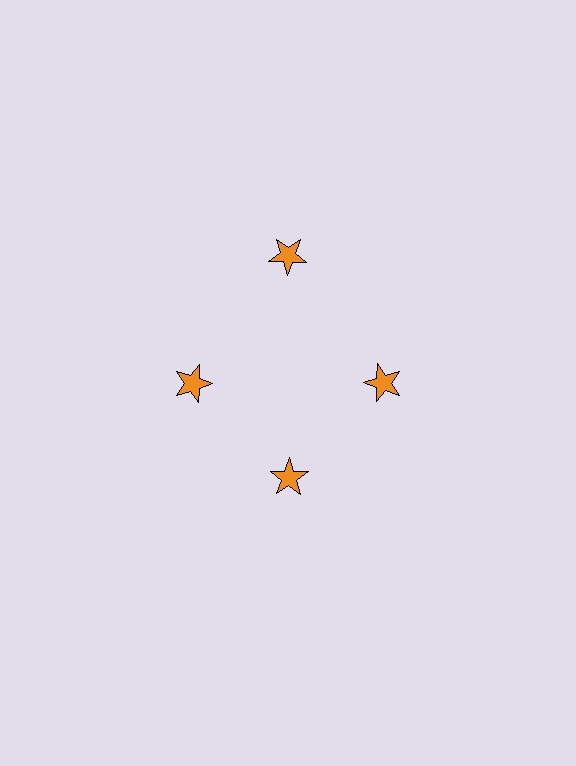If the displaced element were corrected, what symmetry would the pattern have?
It would have 4-fold rotational symmetry — the pattern would map onto itself every 90 degrees.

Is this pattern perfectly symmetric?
No. The 4 orange stars are arranged in a ring, but one element near the 12 o'clock position is pushed outward from the center, breaking the 4-fold rotational symmetry.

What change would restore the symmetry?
The symmetry would be restored by moving it inward, back onto the ring so that all 4 stars sit at equal angles and equal distance from the center.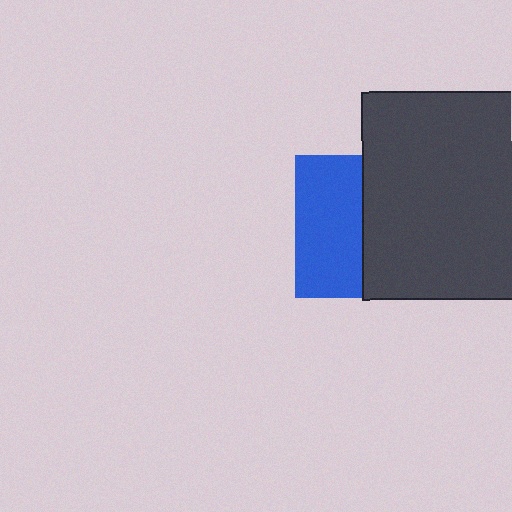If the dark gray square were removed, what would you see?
You would see the complete blue square.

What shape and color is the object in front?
The object in front is a dark gray square.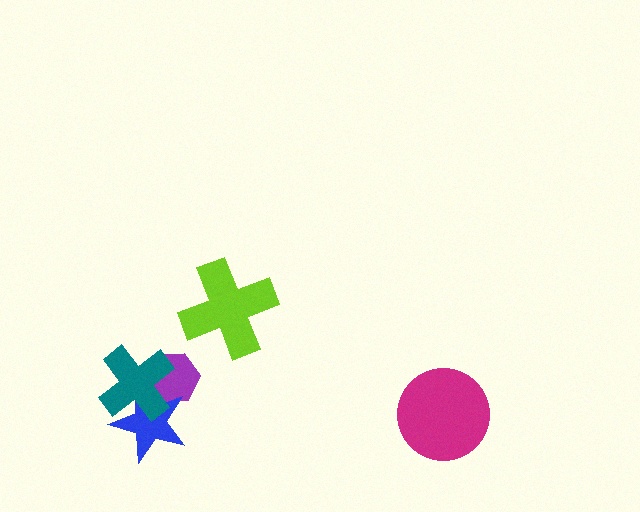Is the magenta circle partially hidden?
No, no other shape covers it.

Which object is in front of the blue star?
The teal cross is in front of the blue star.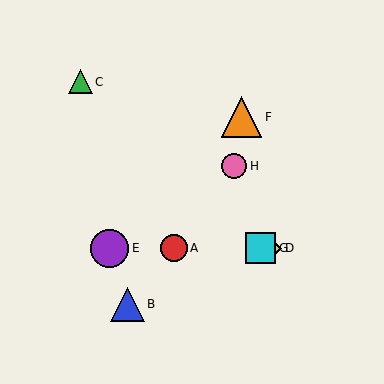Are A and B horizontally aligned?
No, A is at y≈248 and B is at y≈304.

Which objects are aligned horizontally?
Objects A, D, E, G are aligned horizontally.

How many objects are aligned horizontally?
4 objects (A, D, E, G) are aligned horizontally.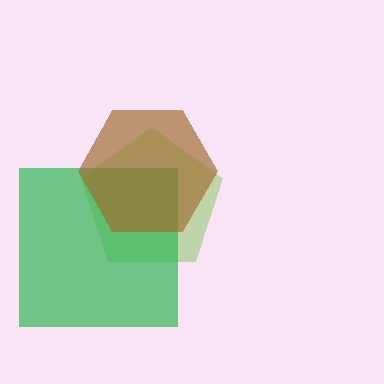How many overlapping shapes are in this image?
There are 3 overlapping shapes in the image.